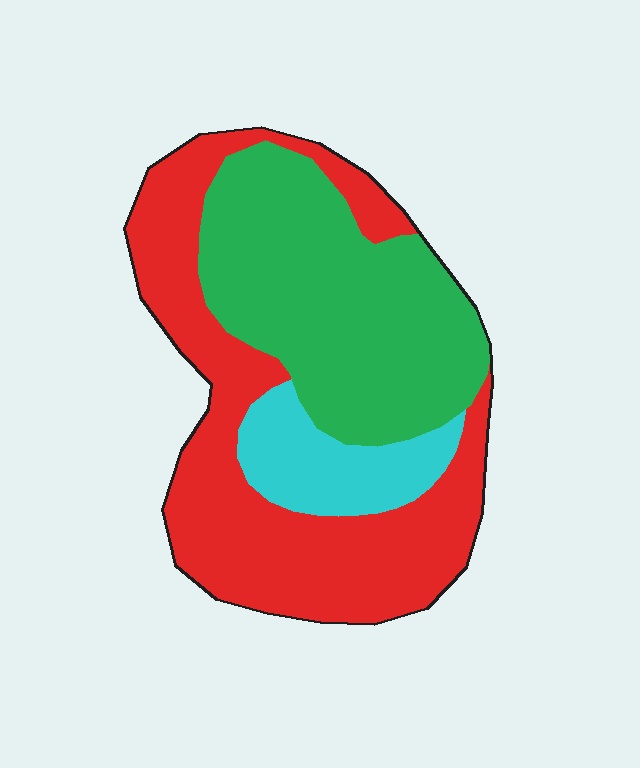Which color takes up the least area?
Cyan, at roughly 15%.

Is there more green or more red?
Red.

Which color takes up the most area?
Red, at roughly 45%.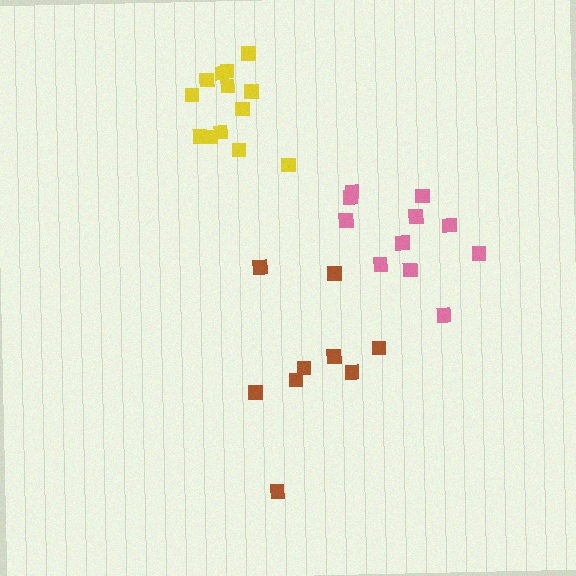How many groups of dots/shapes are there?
There are 3 groups.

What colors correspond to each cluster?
The clusters are colored: yellow, brown, pink.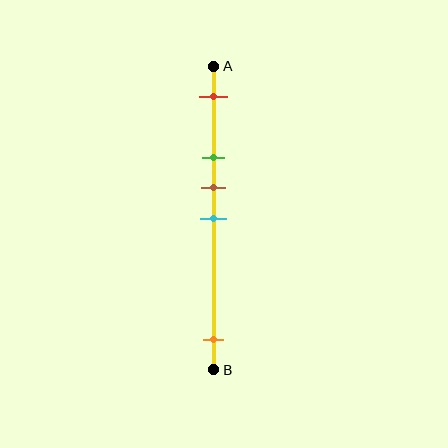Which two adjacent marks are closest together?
The brown and cyan marks are the closest adjacent pair.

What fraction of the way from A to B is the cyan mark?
The cyan mark is approximately 50% (0.5) of the way from A to B.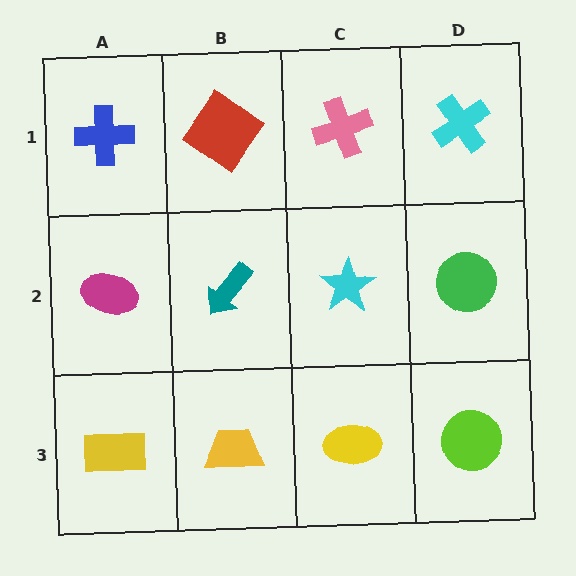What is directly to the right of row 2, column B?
A cyan star.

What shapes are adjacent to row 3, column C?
A cyan star (row 2, column C), a yellow trapezoid (row 3, column B), a lime circle (row 3, column D).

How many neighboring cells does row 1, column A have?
2.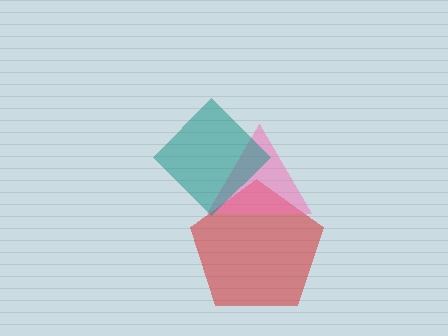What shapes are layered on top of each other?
The layered shapes are: a red pentagon, a pink triangle, a teal diamond.